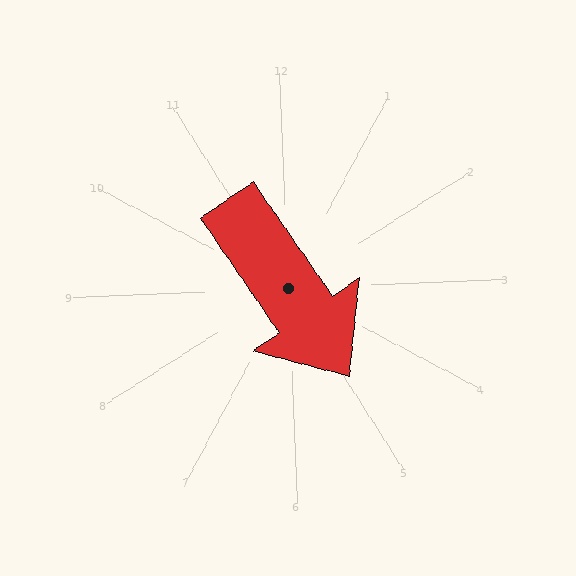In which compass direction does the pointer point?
Southeast.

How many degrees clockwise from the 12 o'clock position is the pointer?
Approximately 148 degrees.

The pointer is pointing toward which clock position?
Roughly 5 o'clock.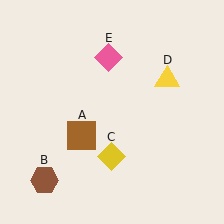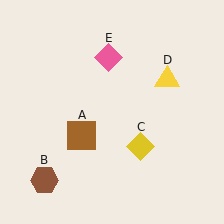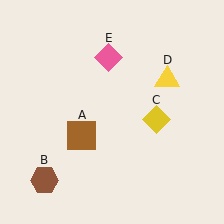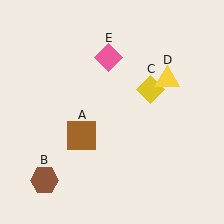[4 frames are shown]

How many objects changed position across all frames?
1 object changed position: yellow diamond (object C).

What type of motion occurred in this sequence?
The yellow diamond (object C) rotated counterclockwise around the center of the scene.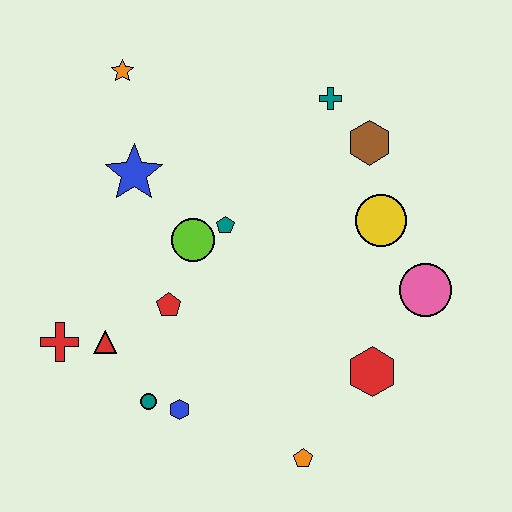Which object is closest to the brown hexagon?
The teal cross is closest to the brown hexagon.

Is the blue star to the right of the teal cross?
No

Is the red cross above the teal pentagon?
No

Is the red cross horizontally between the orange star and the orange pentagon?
No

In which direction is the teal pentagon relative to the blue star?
The teal pentagon is to the right of the blue star.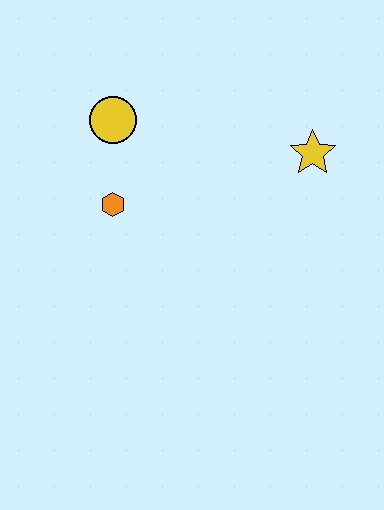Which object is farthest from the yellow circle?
The yellow star is farthest from the yellow circle.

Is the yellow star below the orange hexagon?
No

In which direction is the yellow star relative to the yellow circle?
The yellow star is to the right of the yellow circle.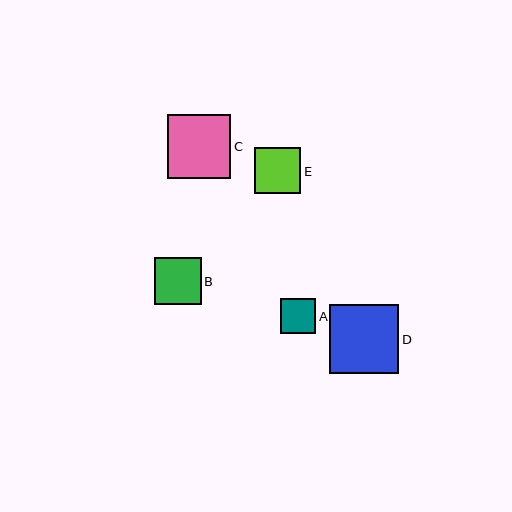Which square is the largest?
Square D is the largest with a size of approximately 69 pixels.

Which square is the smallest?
Square A is the smallest with a size of approximately 35 pixels.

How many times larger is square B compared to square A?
Square B is approximately 1.3 times the size of square A.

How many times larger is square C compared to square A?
Square C is approximately 1.8 times the size of square A.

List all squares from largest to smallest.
From largest to smallest: D, C, B, E, A.